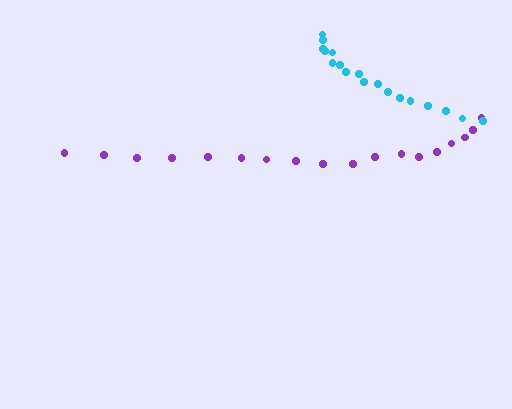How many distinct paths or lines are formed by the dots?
There are 2 distinct paths.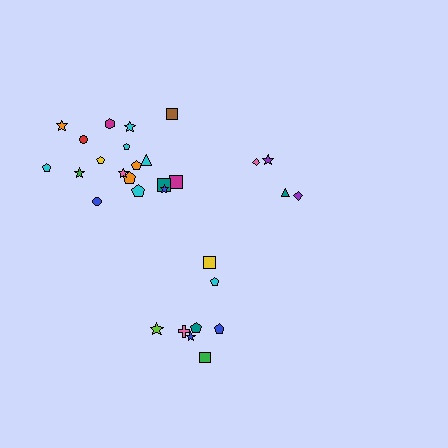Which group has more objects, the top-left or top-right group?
The top-left group.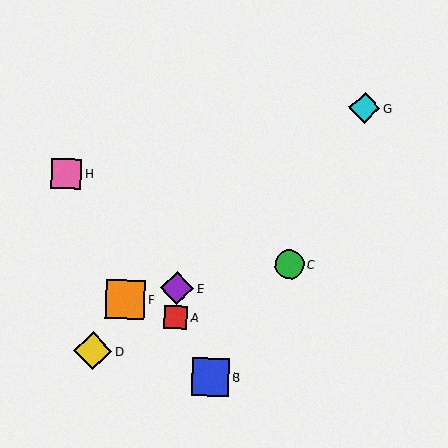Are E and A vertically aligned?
Yes, both are at x≈177.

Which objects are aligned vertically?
Objects A, E are aligned vertically.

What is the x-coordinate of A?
Object A is at x≈176.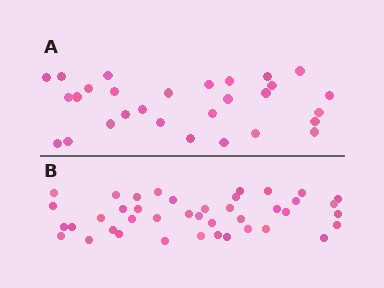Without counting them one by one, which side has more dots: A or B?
Region B (the bottom region) has more dots.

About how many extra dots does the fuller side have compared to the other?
Region B has roughly 12 or so more dots than region A.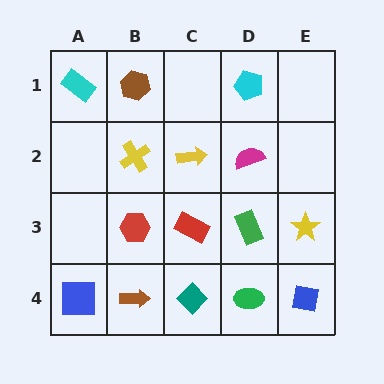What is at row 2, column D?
A magenta semicircle.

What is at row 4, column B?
A brown arrow.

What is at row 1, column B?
A brown hexagon.